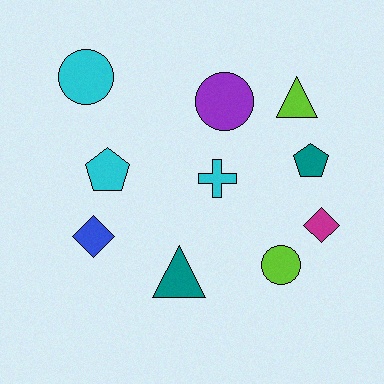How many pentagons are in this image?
There are 2 pentagons.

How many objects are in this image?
There are 10 objects.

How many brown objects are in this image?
There are no brown objects.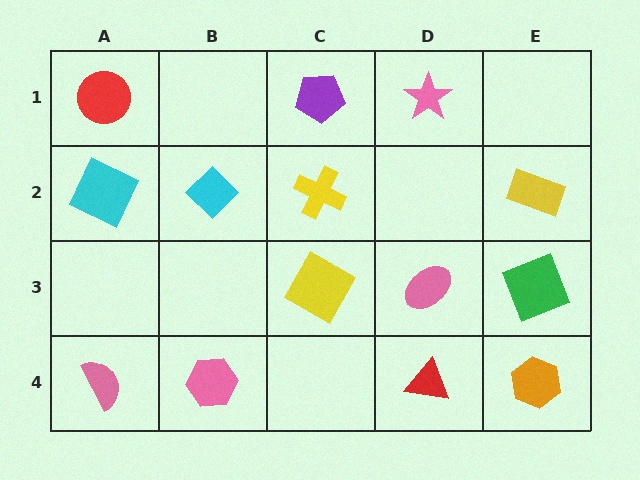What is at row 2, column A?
A cyan square.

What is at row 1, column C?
A purple pentagon.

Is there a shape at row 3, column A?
No, that cell is empty.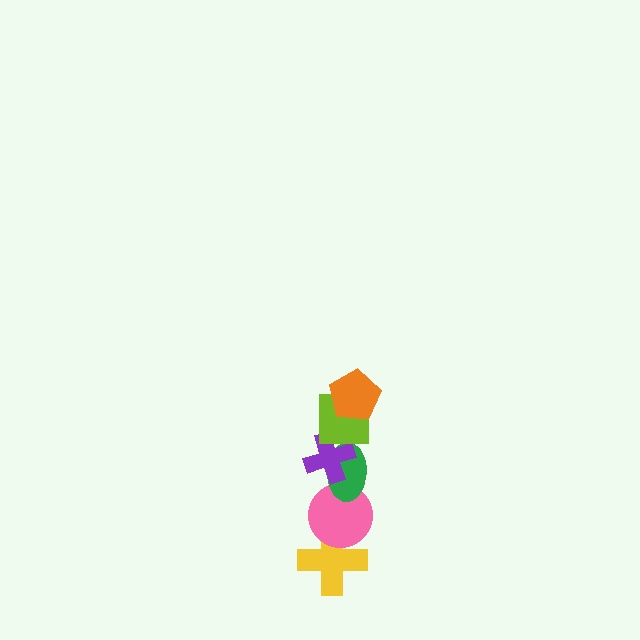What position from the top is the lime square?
The lime square is 2nd from the top.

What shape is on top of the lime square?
The orange pentagon is on top of the lime square.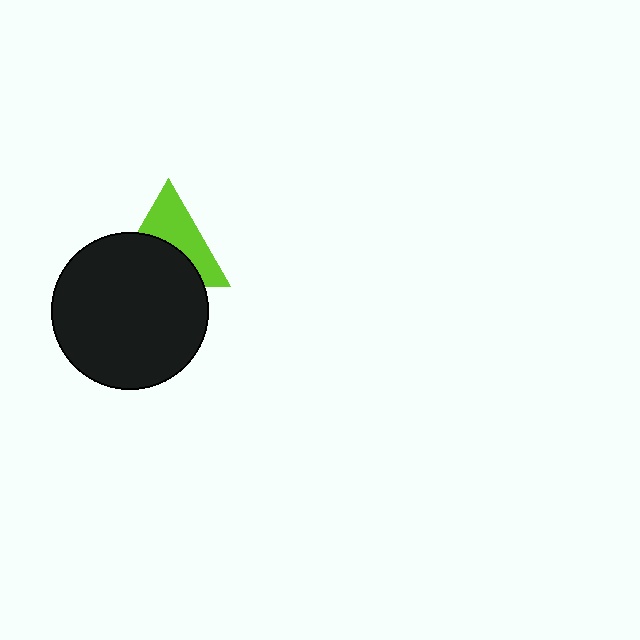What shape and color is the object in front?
The object in front is a black circle.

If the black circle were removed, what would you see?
You would see the complete lime triangle.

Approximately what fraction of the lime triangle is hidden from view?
Roughly 51% of the lime triangle is hidden behind the black circle.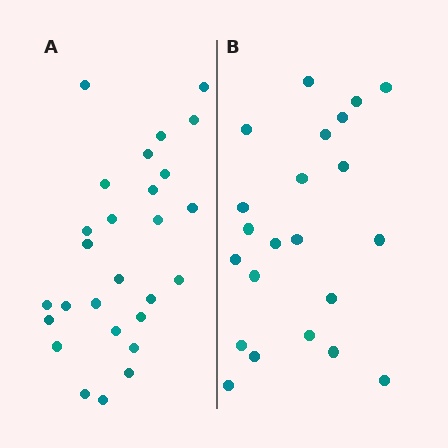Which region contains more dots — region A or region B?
Region A (the left region) has more dots.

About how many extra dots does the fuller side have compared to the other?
Region A has about 5 more dots than region B.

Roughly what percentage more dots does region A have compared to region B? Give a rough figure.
About 25% more.